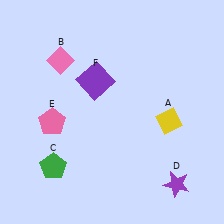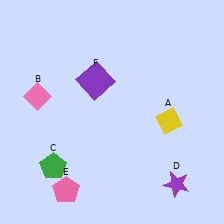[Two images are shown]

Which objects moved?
The objects that moved are: the pink diamond (B), the pink pentagon (E).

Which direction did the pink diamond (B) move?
The pink diamond (B) moved down.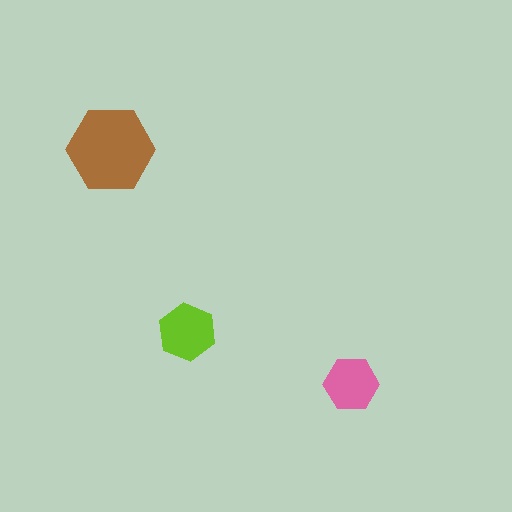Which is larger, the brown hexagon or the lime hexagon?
The brown one.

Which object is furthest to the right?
The pink hexagon is rightmost.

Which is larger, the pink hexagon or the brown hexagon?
The brown one.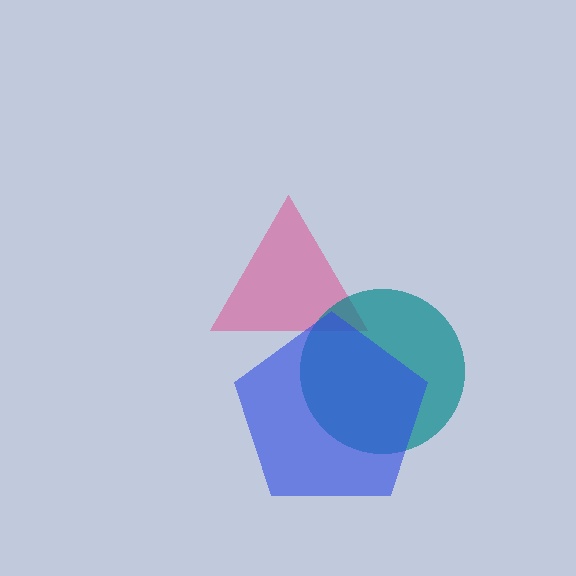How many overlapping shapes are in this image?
There are 3 overlapping shapes in the image.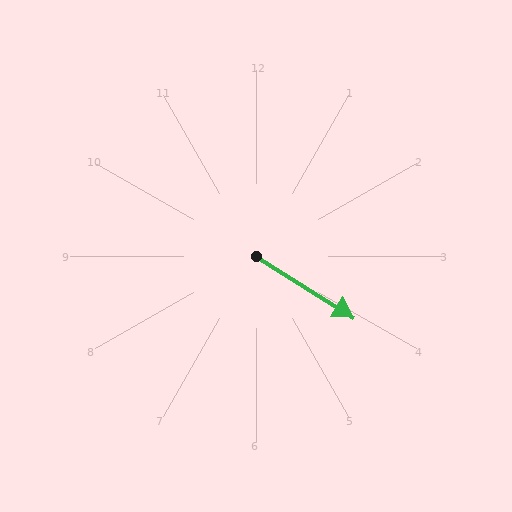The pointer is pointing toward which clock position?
Roughly 4 o'clock.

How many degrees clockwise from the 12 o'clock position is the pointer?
Approximately 122 degrees.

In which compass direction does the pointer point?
Southeast.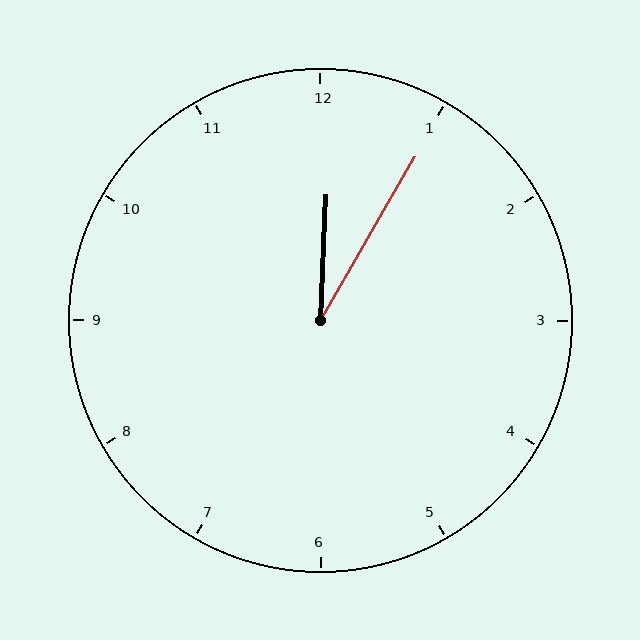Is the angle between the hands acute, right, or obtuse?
It is acute.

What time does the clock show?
12:05.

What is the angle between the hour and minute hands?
Approximately 28 degrees.